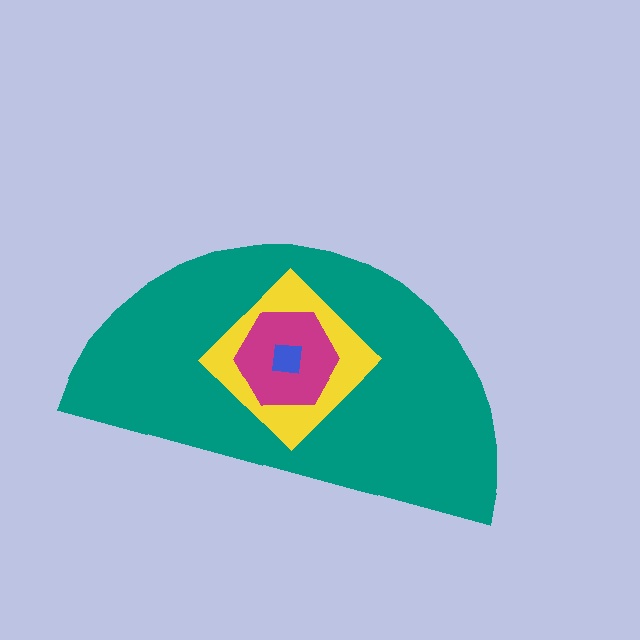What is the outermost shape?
The teal semicircle.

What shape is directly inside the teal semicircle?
The yellow diamond.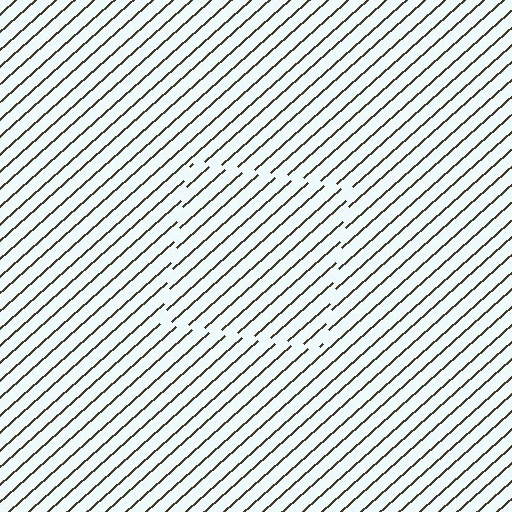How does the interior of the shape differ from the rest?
The interior of the shape contains the same grating, shifted by half a period — the contour is defined by the phase discontinuity where line-ends from the inner and outer gratings abut.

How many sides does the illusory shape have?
4 sides — the line-ends trace a square.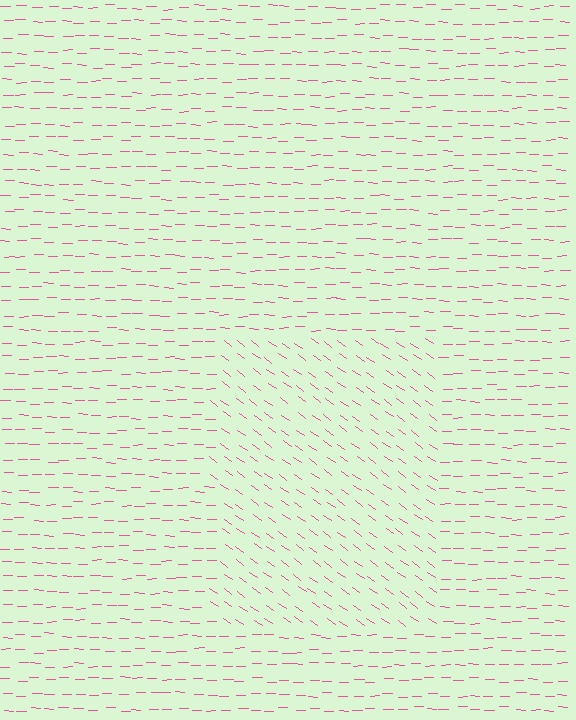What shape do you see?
I see a rectangle.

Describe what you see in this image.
The image is filled with small pink line segments. A rectangle region in the image has lines oriented differently from the surrounding lines, creating a visible texture boundary.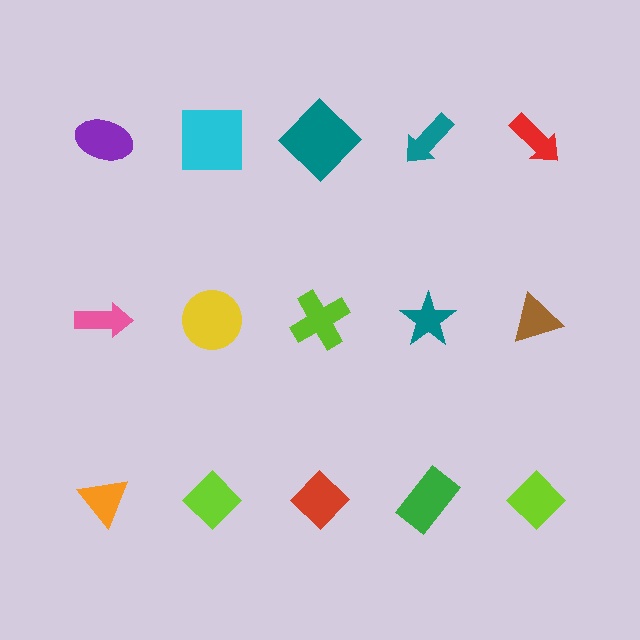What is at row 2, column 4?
A teal star.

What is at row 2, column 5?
A brown triangle.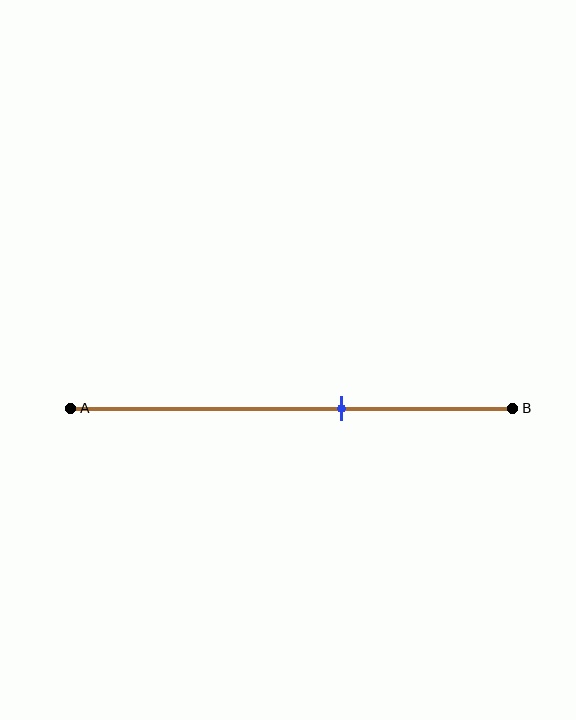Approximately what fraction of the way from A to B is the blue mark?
The blue mark is approximately 60% of the way from A to B.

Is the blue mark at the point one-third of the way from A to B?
No, the mark is at about 60% from A, not at the 33% one-third point.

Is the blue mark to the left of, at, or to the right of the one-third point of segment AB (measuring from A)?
The blue mark is to the right of the one-third point of segment AB.